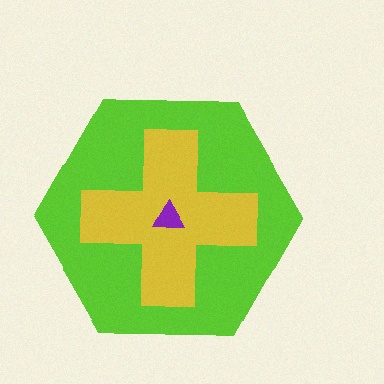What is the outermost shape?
The lime hexagon.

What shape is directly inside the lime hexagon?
The yellow cross.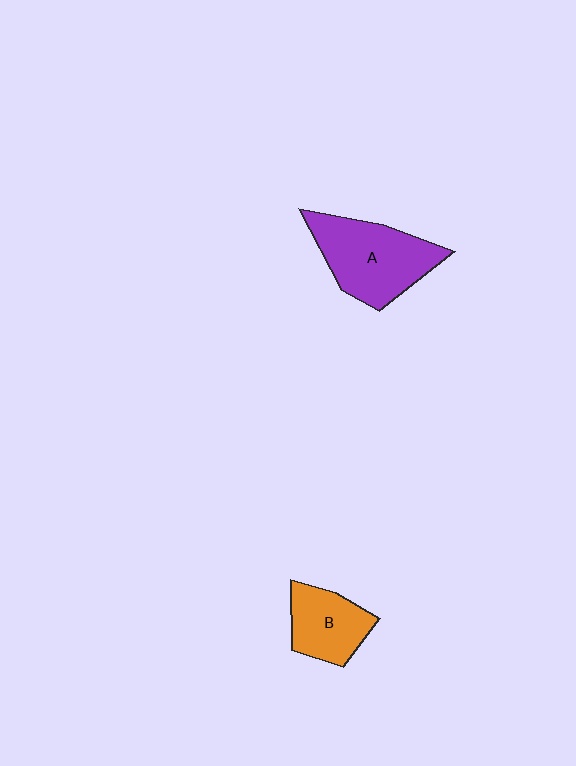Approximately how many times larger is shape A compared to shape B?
Approximately 1.6 times.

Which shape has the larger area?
Shape A (purple).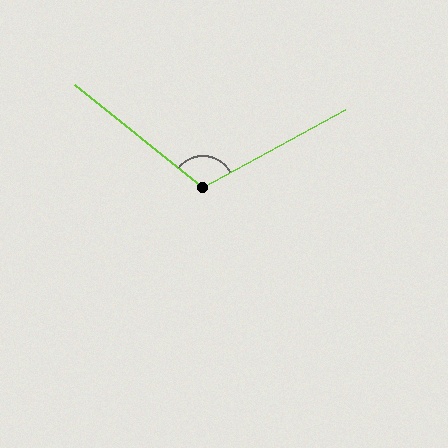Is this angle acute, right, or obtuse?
It is obtuse.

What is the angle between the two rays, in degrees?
Approximately 113 degrees.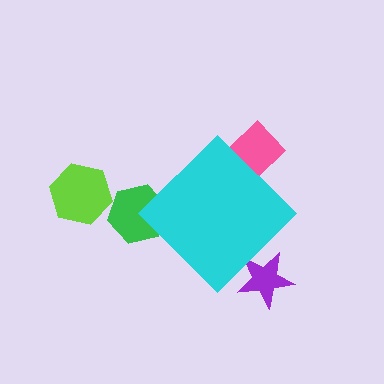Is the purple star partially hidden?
Yes, the purple star is partially hidden behind the cyan diamond.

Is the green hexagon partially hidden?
Yes, the green hexagon is partially hidden behind the cyan diamond.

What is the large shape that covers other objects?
A cyan diamond.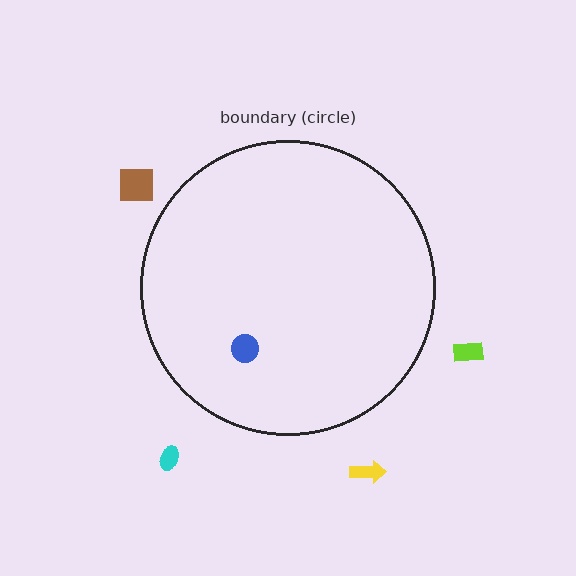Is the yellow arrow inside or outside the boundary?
Outside.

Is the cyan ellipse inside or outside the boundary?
Outside.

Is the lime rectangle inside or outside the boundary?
Outside.